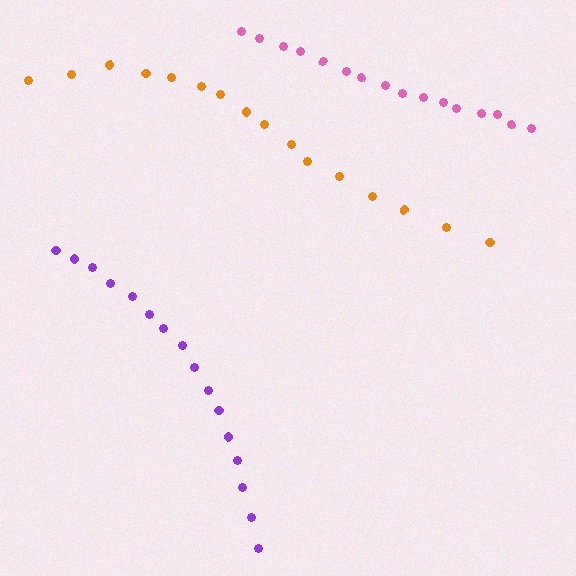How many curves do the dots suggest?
There are 3 distinct paths.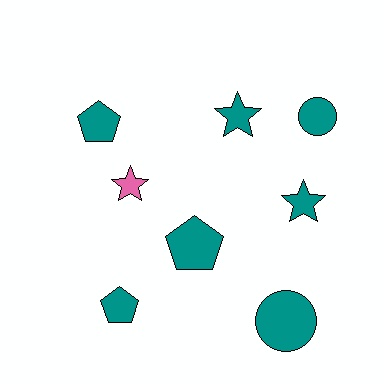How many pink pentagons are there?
There are no pink pentagons.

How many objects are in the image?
There are 8 objects.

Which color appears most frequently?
Teal, with 7 objects.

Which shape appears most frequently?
Star, with 3 objects.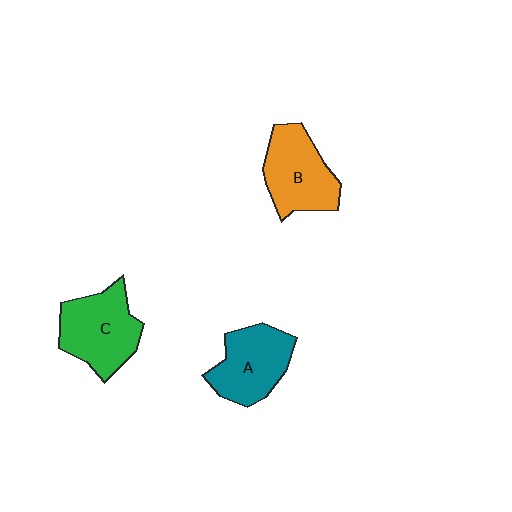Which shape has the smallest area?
Shape A (teal).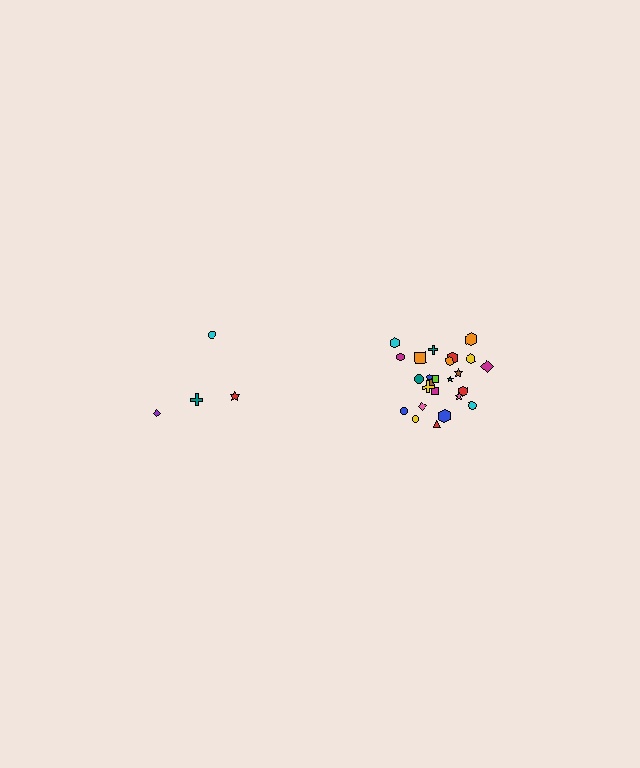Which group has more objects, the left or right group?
The right group.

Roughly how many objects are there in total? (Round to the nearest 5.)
Roughly 30 objects in total.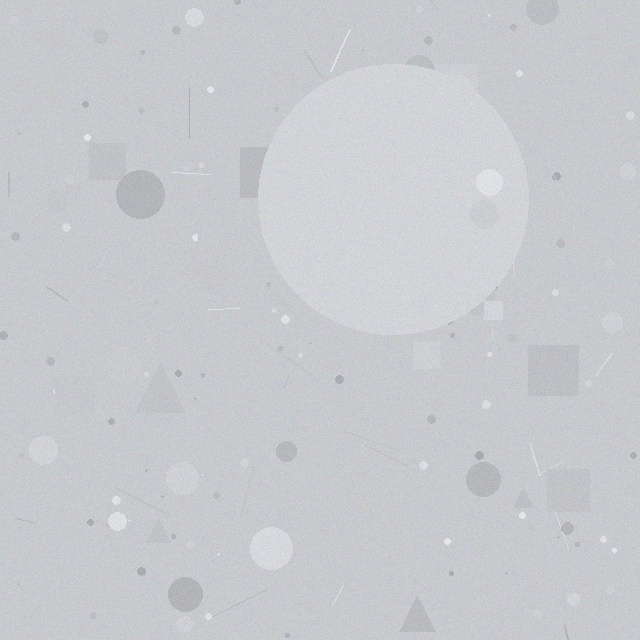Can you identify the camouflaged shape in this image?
The camouflaged shape is a circle.